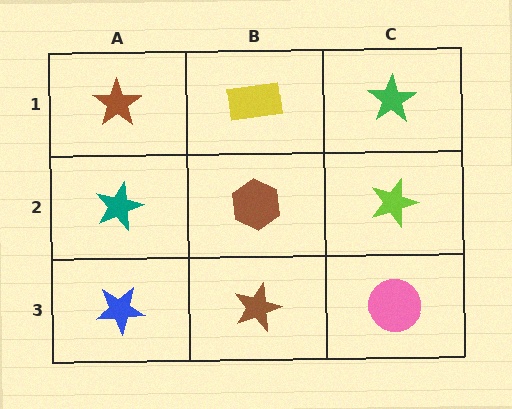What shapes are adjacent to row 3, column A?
A teal star (row 2, column A), a brown star (row 3, column B).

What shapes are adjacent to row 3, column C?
A lime star (row 2, column C), a brown star (row 3, column B).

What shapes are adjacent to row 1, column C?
A lime star (row 2, column C), a yellow rectangle (row 1, column B).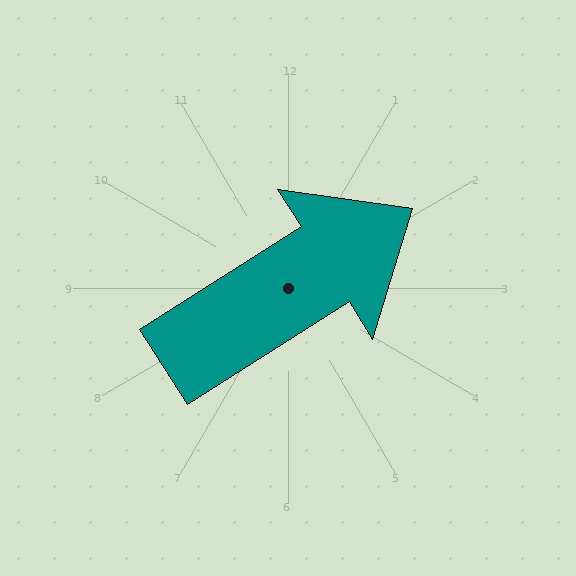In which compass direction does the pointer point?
Northeast.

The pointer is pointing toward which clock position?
Roughly 2 o'clock.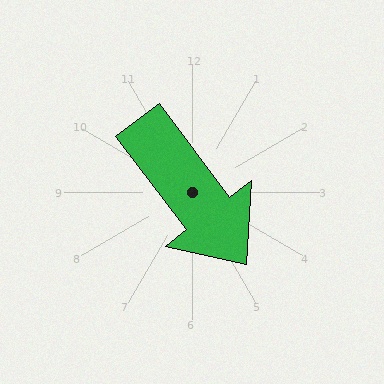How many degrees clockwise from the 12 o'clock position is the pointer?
Approximately 143 degrees.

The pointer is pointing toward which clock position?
Roughly 5 o'clock.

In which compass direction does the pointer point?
Southeast.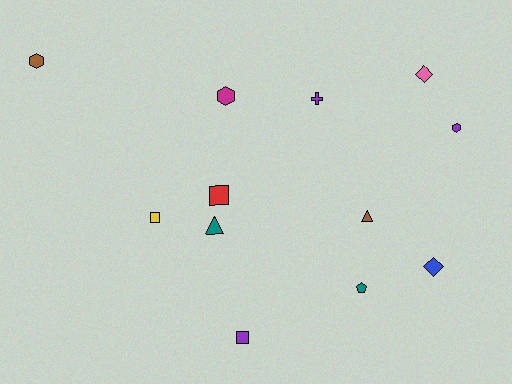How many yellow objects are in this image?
There is 1 yellow object.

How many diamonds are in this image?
There are 2 diamonds.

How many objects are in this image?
There are 12 objects.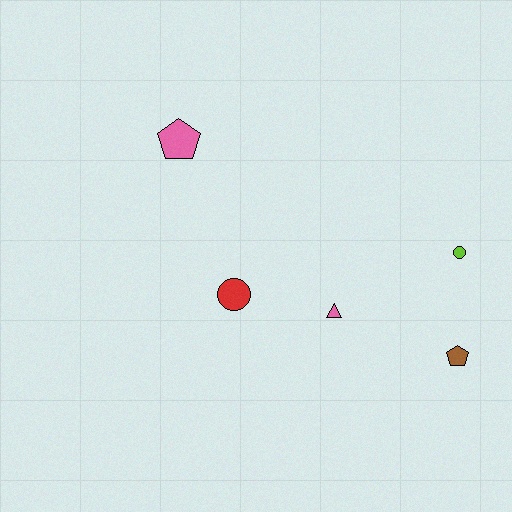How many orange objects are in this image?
There are no orange objects.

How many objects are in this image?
There are 5 objects.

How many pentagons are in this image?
There are 2 pentagons.